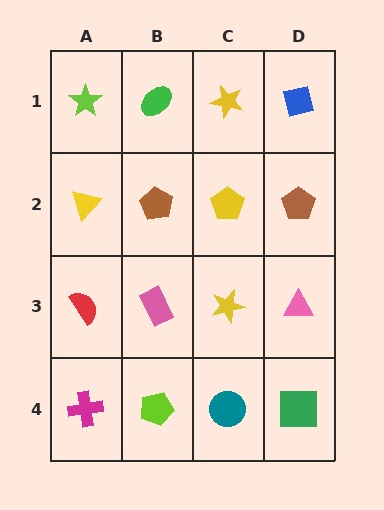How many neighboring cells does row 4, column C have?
3.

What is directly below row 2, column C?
A yellow star.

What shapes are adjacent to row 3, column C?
A yellow pentagon (row 2, column C), a teal circle (row 4, column C), a pink rectangle (row 3, column B), a pink triangle (row 3, column D).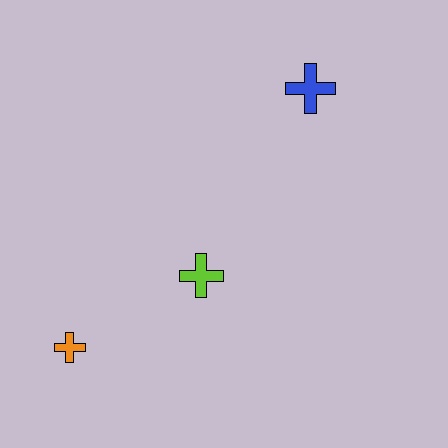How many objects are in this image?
There are 3 objects.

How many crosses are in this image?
There are 3 crosses.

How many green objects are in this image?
There are no green objects.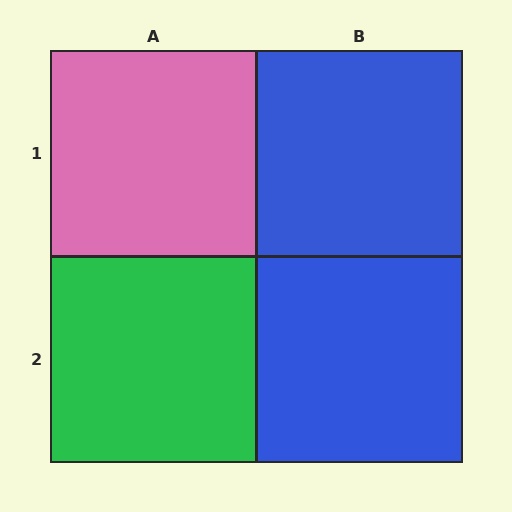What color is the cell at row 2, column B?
Blue.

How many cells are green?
1 cell is green.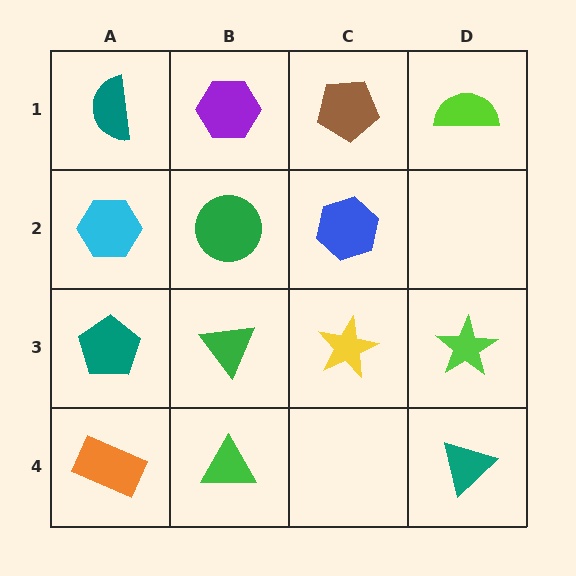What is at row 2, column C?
A blue hexagon.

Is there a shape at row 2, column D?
No, that cell is empty.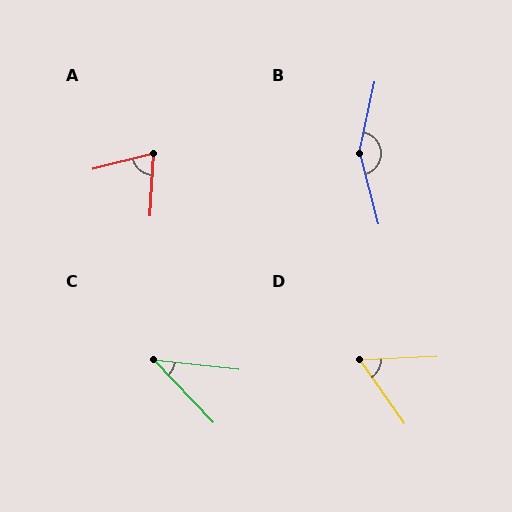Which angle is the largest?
B, at approximately 153 degrees.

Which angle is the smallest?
C, at approximately 40 degrees.